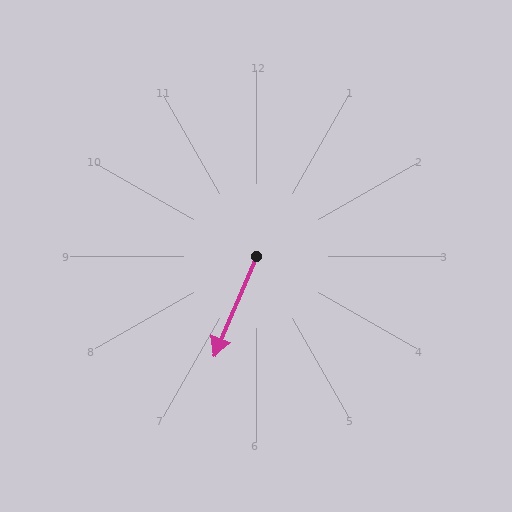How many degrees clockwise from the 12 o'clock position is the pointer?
Approximately 203 degrees.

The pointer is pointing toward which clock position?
Roughly 7 o'clock.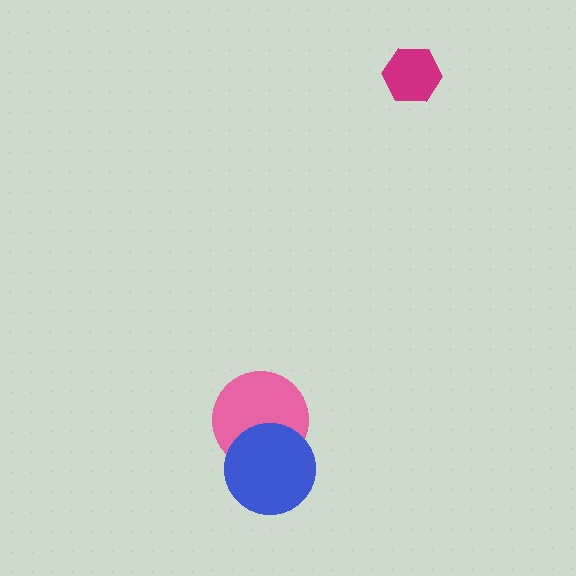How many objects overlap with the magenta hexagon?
0 objects overlap with the magenta hexagon.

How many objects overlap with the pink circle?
1 object overlaps with the pink circle.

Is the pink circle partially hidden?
Yes, it is partially covered by another shape.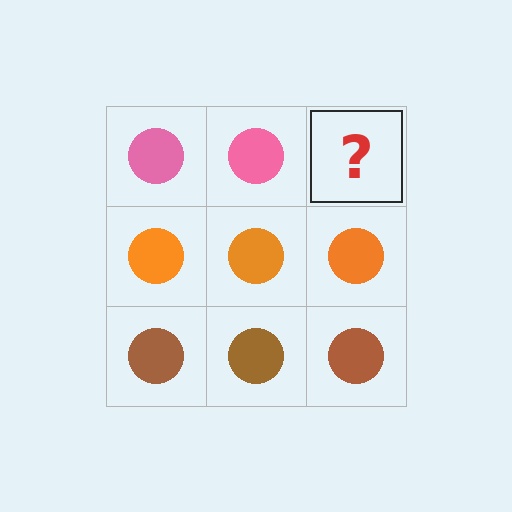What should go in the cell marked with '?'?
The missing cell should contain a pink circle.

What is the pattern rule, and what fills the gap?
The rule is that each row has a consistent color. The gap should be filled with a pink circle.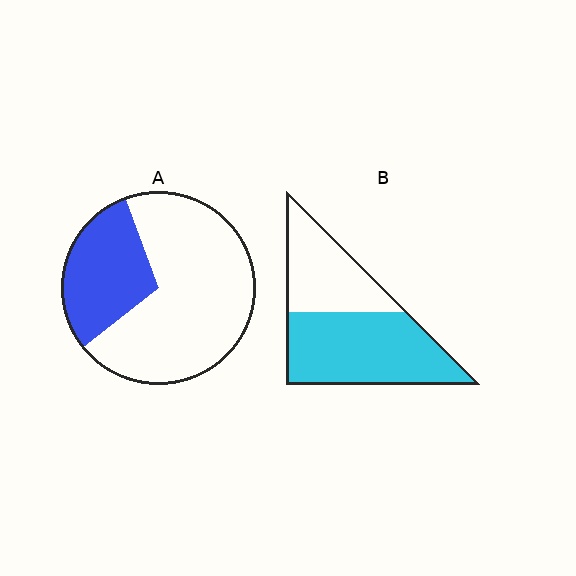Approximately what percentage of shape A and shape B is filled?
A is approximately 30% and B is approximately 60%.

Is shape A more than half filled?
No.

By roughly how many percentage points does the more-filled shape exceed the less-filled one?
By roughly 30 percentage points (B over A).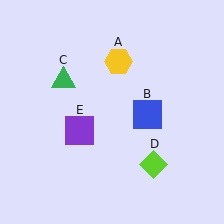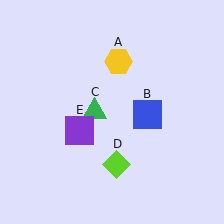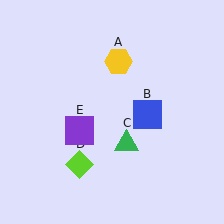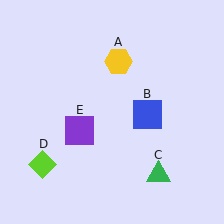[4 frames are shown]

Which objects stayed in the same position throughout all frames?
Yellow hexagon (object A) and blue square (object B) and purple square (object E) remained stationary.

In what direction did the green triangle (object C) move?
The green triangle (object C) moved down and to the right.